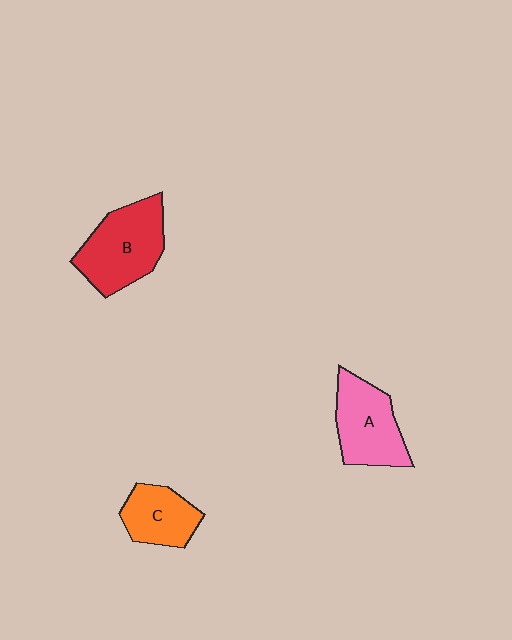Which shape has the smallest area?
Shape C (orange).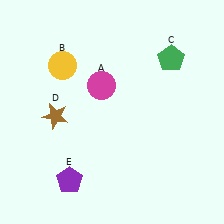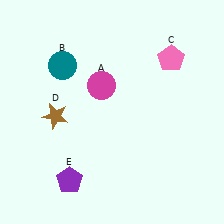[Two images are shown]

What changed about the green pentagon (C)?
In Image 1, C is green. In Image 2, it changed to pink.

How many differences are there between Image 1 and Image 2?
There are 2 differences between the two images.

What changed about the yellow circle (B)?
In Image 1, B is yellow. In Image 2, it changed to teal.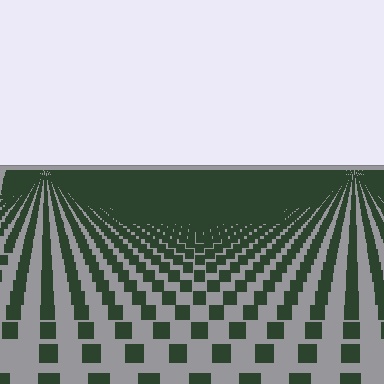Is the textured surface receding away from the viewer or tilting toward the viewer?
The surface is receding away from the viewer. Texture elements get smaller and denser toward the top.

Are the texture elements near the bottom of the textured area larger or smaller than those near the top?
Larger. Near the bottom, elements are closer to the viewer and appear at a bigger on-screen size.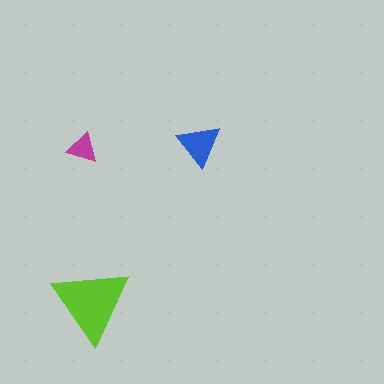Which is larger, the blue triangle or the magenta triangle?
The blue one.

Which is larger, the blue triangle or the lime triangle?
The lime one.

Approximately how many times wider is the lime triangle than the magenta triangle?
About 2.5 times wider.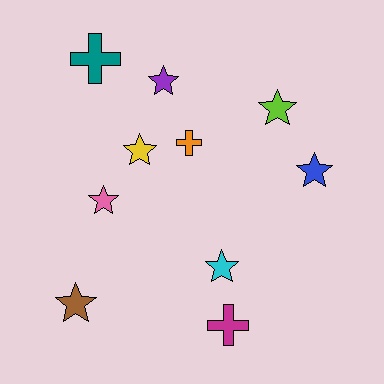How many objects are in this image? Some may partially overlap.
There are 10 objects.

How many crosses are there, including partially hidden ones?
There are 3 crosses.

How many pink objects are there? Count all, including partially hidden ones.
There is 1 pink object.